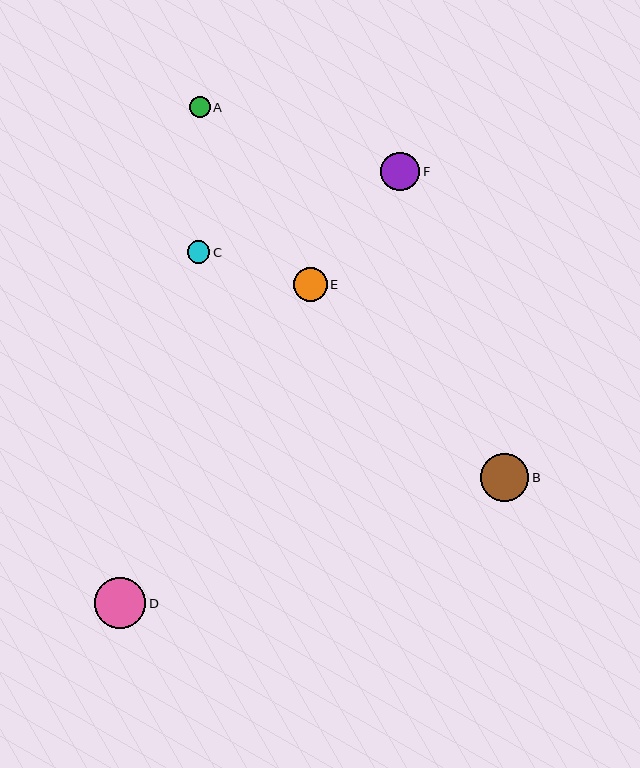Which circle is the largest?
Circle D is the largest with a size of approximately 51 pixels.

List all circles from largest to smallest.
From largest to smallest: D, B, F, E, C, A.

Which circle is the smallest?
Circle A is the smallest with a size of approximately 21 pixels.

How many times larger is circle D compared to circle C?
Circle D is approximately 2.3 times the size of circle C.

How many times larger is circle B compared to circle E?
Circle B is approximately 1.4 times the size of circle E.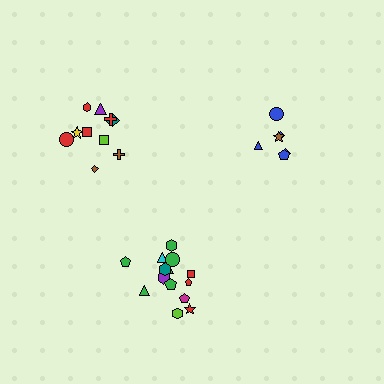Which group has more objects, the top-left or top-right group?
The top-left group.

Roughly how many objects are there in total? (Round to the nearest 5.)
Roughly 30 objects in total.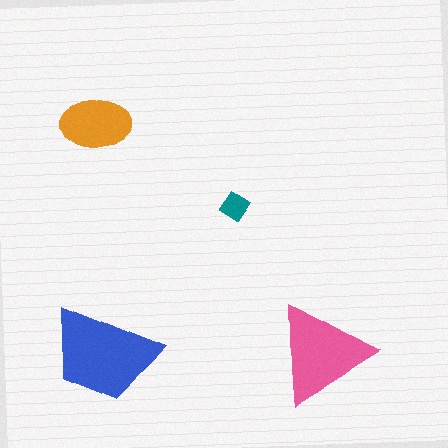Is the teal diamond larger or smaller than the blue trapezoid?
Smaller.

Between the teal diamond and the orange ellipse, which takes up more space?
The orange ellipse.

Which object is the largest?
The blue trapezoid.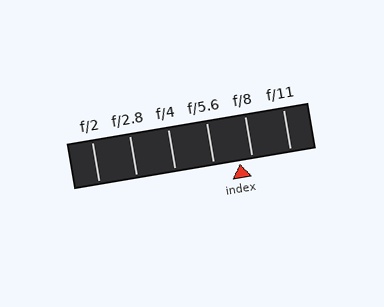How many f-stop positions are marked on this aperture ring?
There are 6 f-stop positions marked.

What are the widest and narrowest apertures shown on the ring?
The widest aperture shown is f/2 and the narrowest is f/11.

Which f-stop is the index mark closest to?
The index mark is closest to f/8.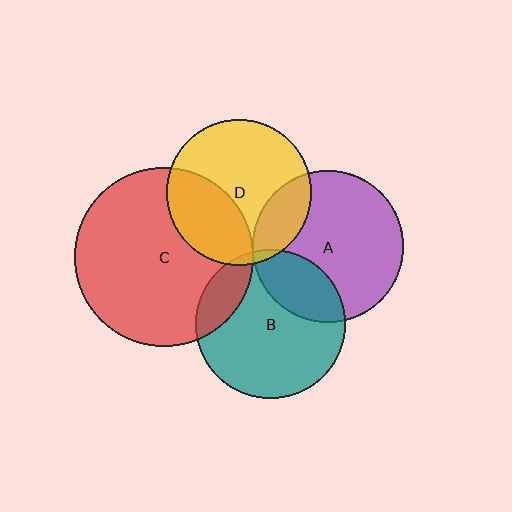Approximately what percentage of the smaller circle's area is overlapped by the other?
Approximately 35%.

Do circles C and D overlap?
Yes.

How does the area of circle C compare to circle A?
Approximately 1.4 times.